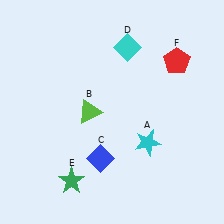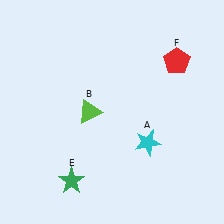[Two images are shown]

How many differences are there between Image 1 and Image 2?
There are 2 differences between the two images.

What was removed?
The cyan diamond (D), the blue diamond (C) were removed in Image 2.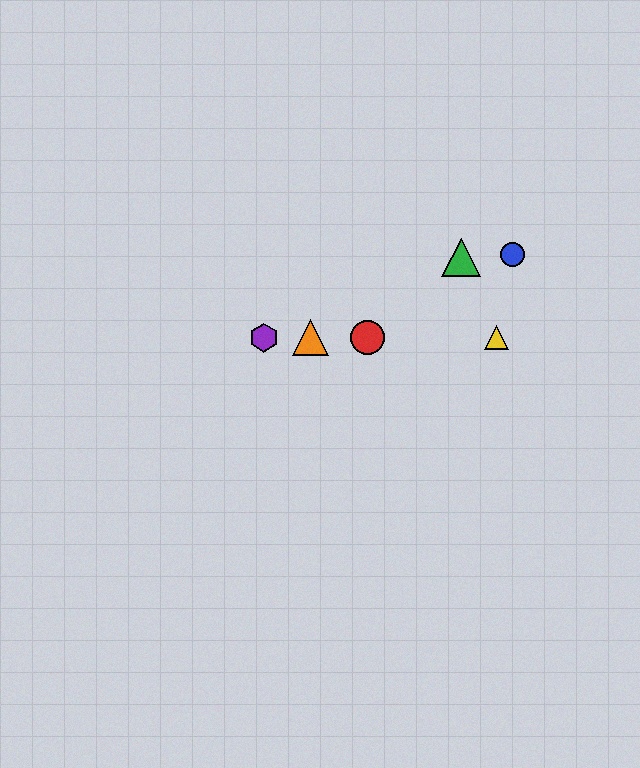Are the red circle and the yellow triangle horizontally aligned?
Yes, both are at y≈338.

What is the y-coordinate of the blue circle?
The blue circle is at y≈254.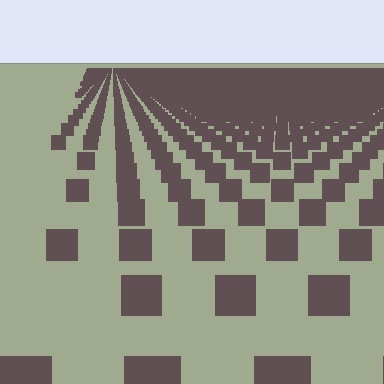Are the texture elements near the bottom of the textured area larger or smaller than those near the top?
Larger. Near the bottom, elements are closer to the viewer and appear at a bigger on-screen size.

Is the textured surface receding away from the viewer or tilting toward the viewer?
The surface is receding away from the viewer. Texture elements get smaller and denser toward the top.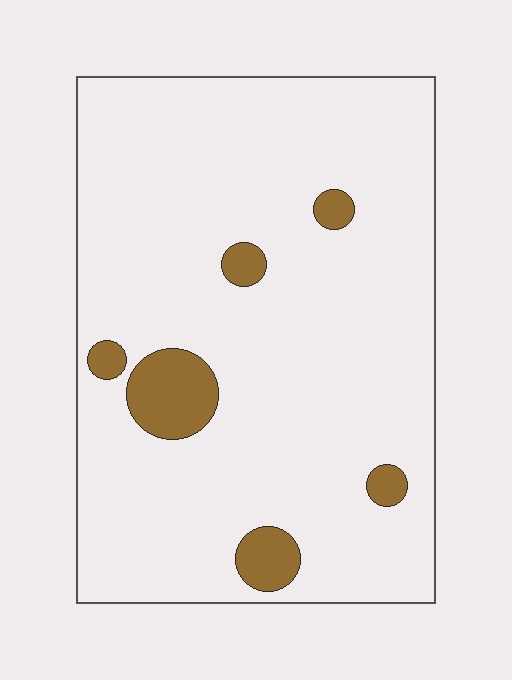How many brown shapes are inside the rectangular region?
6.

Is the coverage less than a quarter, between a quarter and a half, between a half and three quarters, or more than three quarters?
Less than a quarter.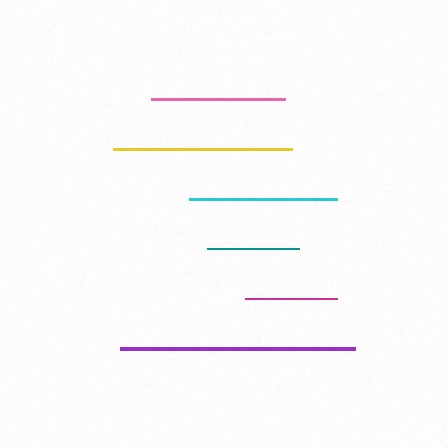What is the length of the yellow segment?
The yellow segment is approximately 179 pixels long.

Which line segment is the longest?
The purple line is the longest at approximately 235 pixels.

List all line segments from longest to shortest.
From longest to shortest: purple, yellow, cyan, pink, magenta, teal.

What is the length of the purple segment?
The purple segment is approximately 235 pixels long.